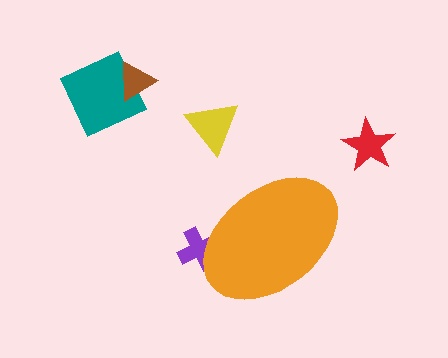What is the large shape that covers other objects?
An orange ellipse.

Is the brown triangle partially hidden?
No, the brown triangle is fully visible.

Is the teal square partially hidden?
No, the teal square is fully visible.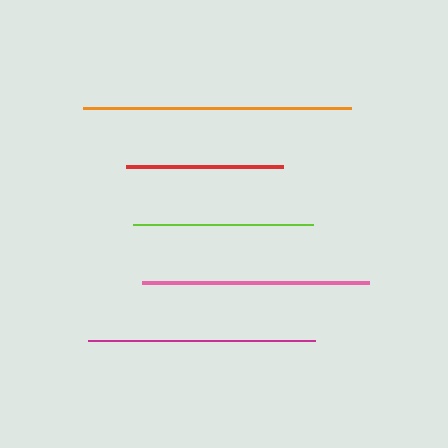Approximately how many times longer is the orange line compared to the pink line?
The orange line is approximately 1.2 times the length of the pink line.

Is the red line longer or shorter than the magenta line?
The magenta line is longer than the red line.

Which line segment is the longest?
The orange line is the longest at approximately 268 pixels.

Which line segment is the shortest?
The red line is the shortest at approximately 157 pixels.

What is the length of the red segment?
The red segment is approximately 157 pixels long.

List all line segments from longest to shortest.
From longest to shortest: orange, magenta, pink, lime, red.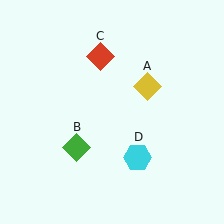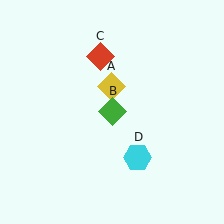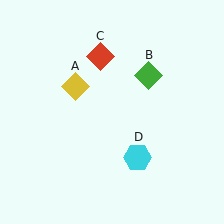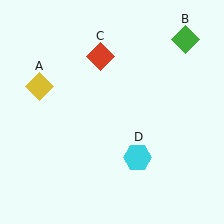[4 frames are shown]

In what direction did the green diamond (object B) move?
The green diamond (object B) moved up and to the right.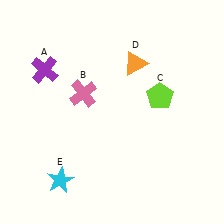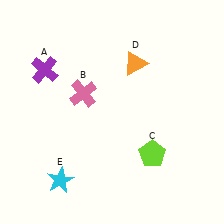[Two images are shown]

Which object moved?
The lime pentagon (C) moved down.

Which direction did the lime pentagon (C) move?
The lime pentagon (C) moved down.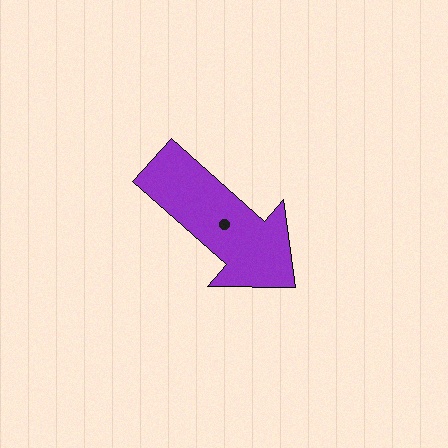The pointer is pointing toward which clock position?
Roughly 4 o'clock.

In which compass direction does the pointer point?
Southeast.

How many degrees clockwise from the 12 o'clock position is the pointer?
Approximately 132 degrees.